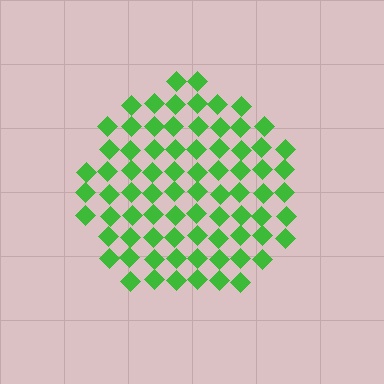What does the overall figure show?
The overall figure shows a circle.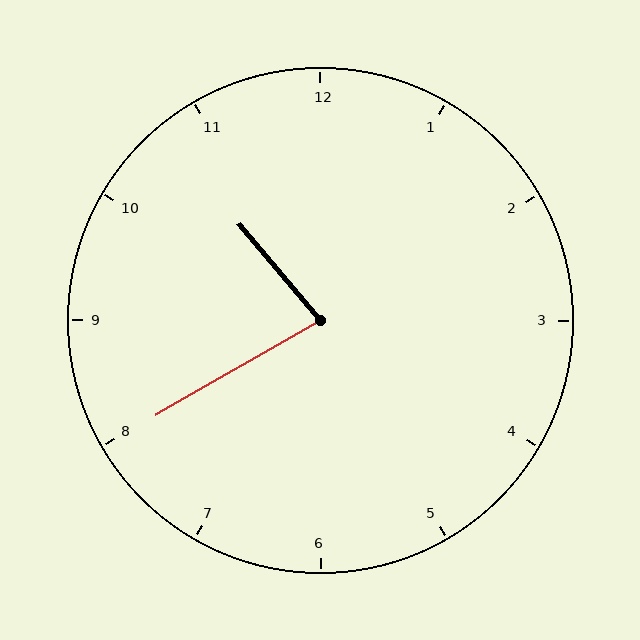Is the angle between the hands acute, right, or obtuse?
It is acute.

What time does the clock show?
10:40.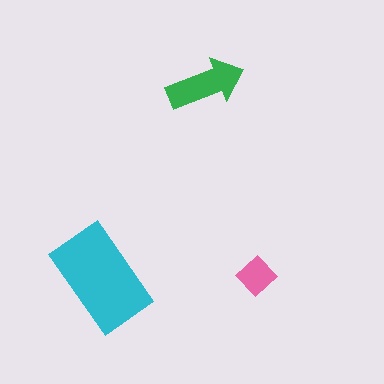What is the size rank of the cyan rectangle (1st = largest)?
1st.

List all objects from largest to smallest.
The cyan rectangle, the green arrow, the pink diamond.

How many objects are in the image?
There are 3 objects in the image.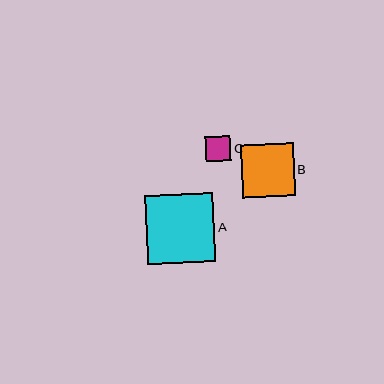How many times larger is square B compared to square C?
Square B is approximately 2.1 times the size of square C.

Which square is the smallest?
Square C is the smallest with a size of approximately 25 pixels.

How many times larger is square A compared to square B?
Square A is approximately 1.3 times the size of square B.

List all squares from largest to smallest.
From largest to smallest: A, B, C.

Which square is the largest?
Square A is the largest with a size of approximately 68 pixels.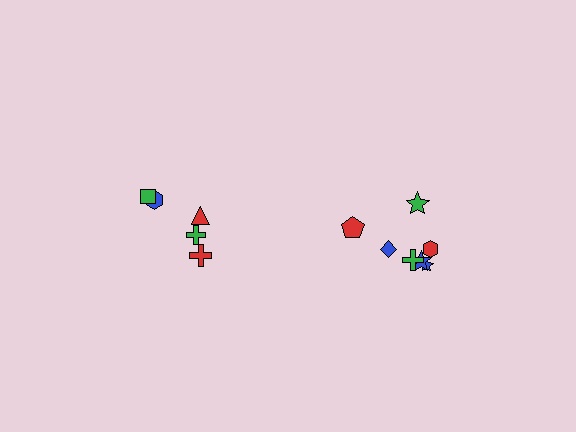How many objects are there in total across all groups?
There are 12 objects.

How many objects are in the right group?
There are 7 objects.